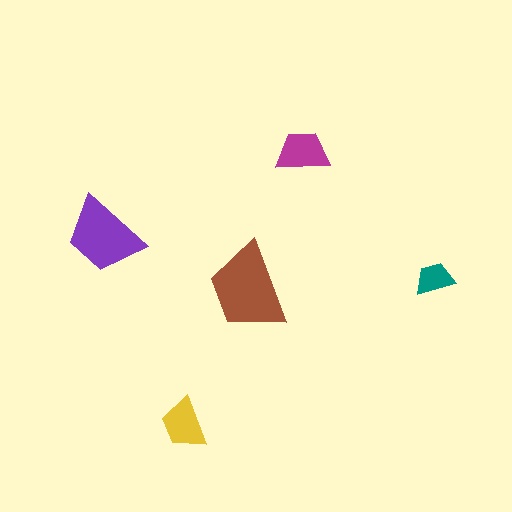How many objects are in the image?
There are 5 objects in the image.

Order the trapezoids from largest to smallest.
the brown one, the purple one, the magenta one, the yellow one, the teal one.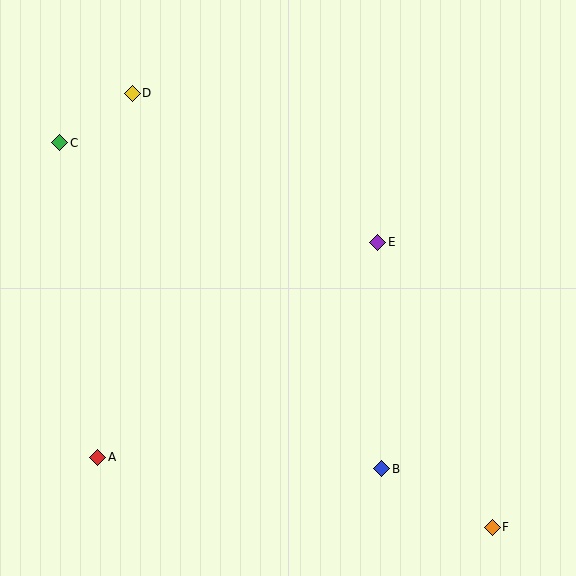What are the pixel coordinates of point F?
Point F is at (492, 527).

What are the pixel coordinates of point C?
Point C is at (60, 143).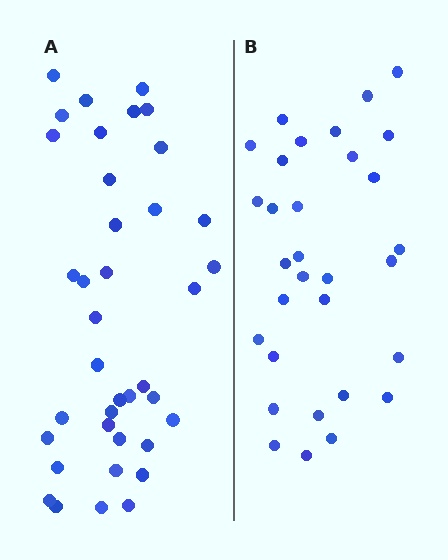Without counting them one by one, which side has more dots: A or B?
Region A (the left region) has more dots.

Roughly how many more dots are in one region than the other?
Region A has roughly 8 or so more dots than region B.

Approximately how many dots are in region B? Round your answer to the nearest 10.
About 30 dots. (The exact count is 31, which rounds to 30.)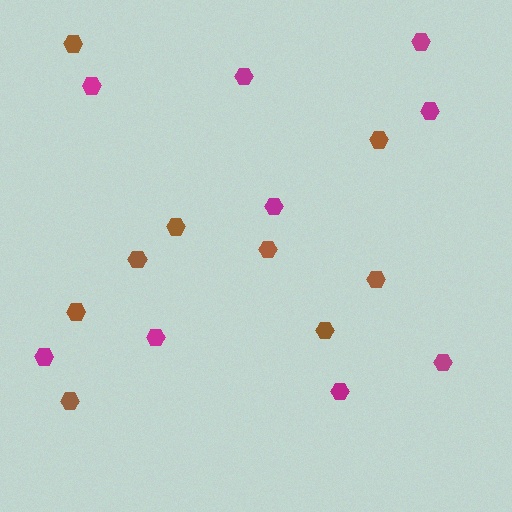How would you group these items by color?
There are 2 groups: one group of magenta hexagons (9) and one group of brown hexagons (9).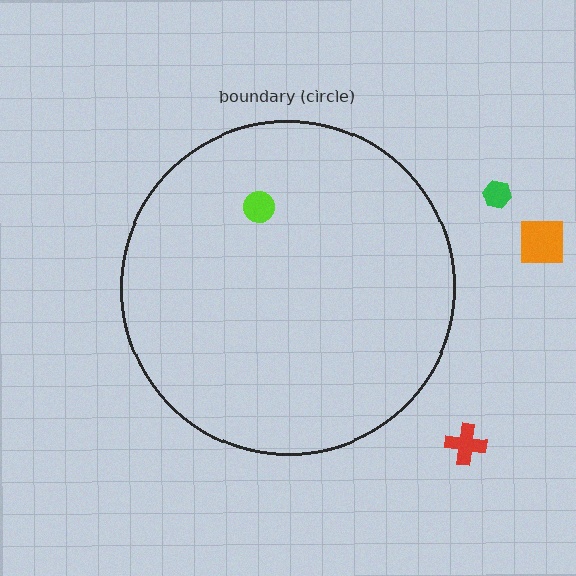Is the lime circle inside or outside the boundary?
Inside.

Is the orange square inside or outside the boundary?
Outside.